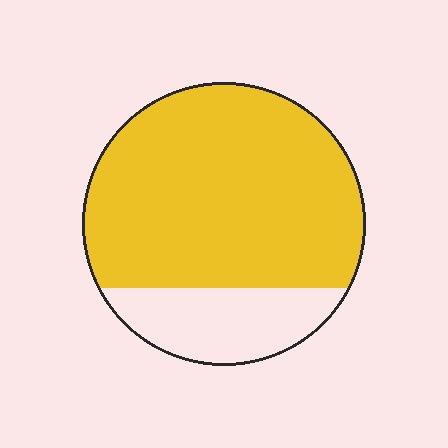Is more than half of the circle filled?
Yes.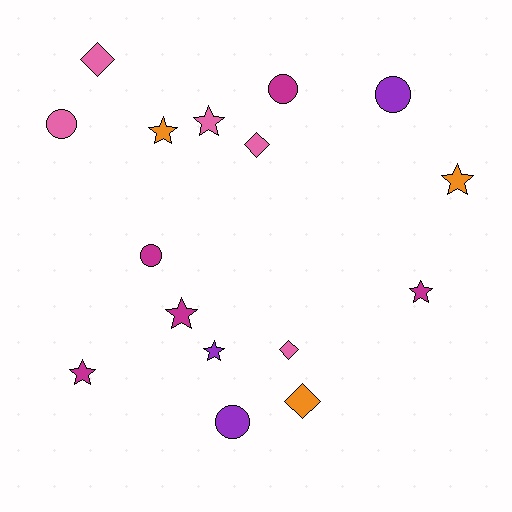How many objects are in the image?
There are 16 objects.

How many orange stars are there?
There are 2 orange stars.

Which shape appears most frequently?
Star, with 7 objects.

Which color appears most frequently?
Magenta, with 5 objects.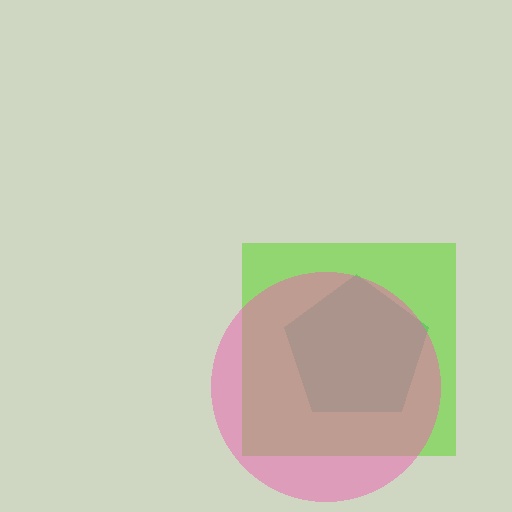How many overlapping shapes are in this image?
There are 3 overlapping shapes in the image.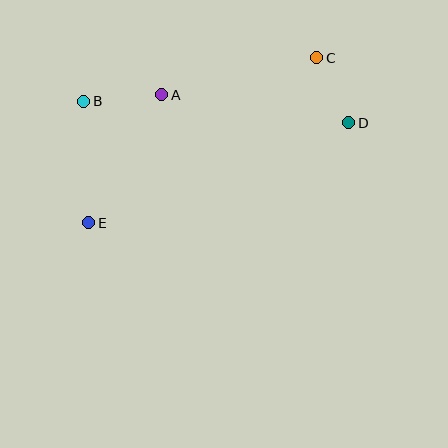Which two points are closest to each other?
Points C and D are closest to each other.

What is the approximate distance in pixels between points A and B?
The distance between A and B is approximately 78 pixels.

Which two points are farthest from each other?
Points C and E are farthest from each other.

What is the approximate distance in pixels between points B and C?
The distance between B and C is approximately 237 pixels.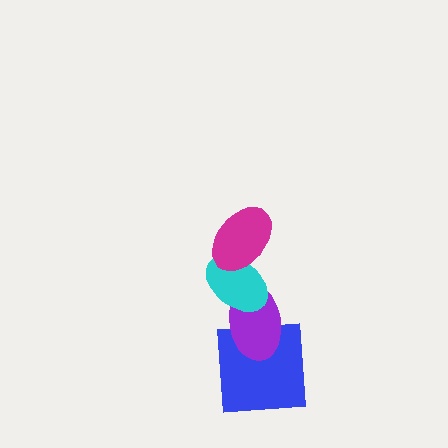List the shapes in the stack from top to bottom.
From top to bottom: the magenta ellipse, the cyan ellipse, the purple ellipse, the blue square.